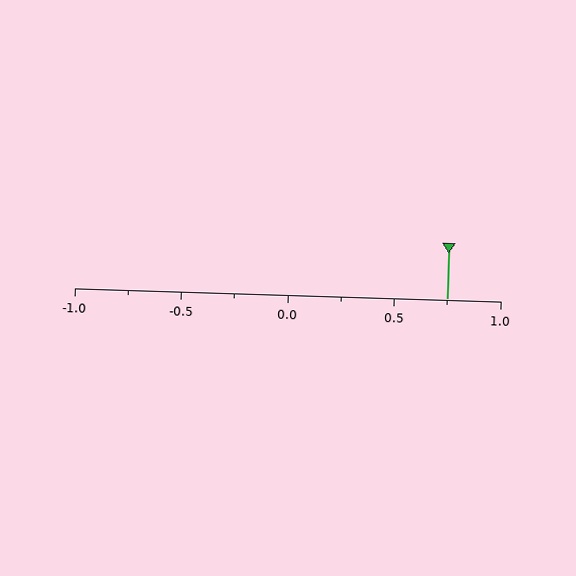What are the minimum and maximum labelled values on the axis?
The axis runs from -1.0 to 1.0.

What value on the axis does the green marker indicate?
The marker indicates approximately 0.75.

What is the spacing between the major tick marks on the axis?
The major ticks are spaced 0.5 apart.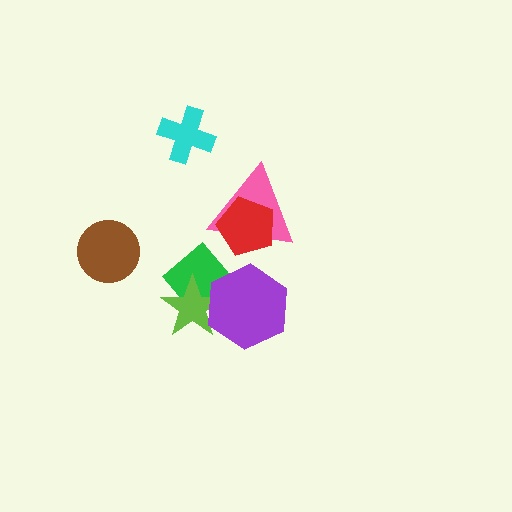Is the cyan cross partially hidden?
No, no other shape covers it.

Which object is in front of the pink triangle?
The red pentagon is in front of the pink triangle.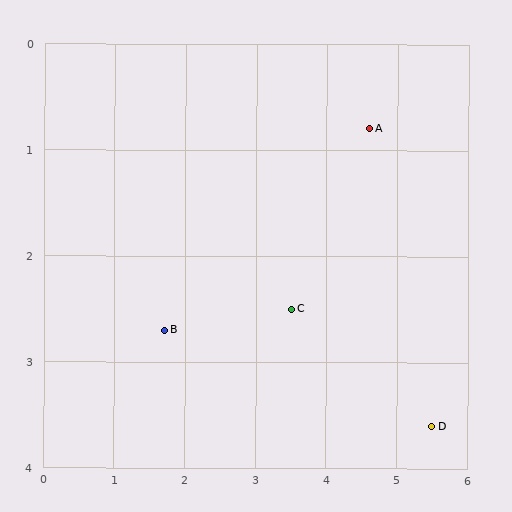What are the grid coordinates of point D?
Point D is at approximately (5.5, 3.6).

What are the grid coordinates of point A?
Point A is at approximately (4.6, 0.8).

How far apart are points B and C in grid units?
Points B and C are about 1.8 grid units apart.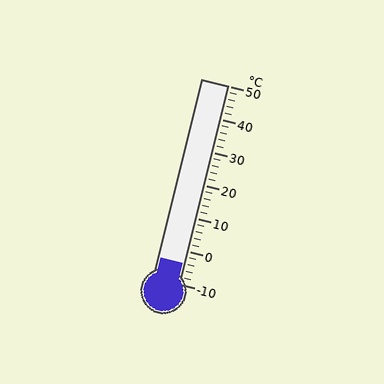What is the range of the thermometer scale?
The thermometer scale ranges from -10°C to 50°C.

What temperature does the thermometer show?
The thermometer shows approximately -4°C.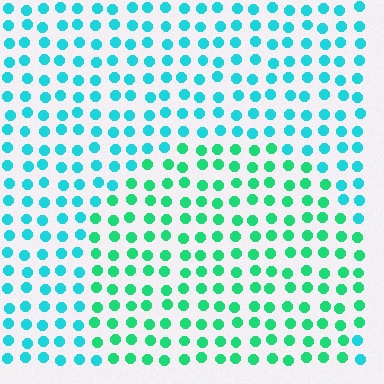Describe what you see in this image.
The image is filled with small cyan elements in a uniform arrangement. A circle-shaped region is visible where the elements are tinted to a slightly different hue, forming a subtle color boundary.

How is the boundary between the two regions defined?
The boundary is defined purely by a slight shift in hue (about 33 degrees). Spacing, size, and orientation are identical on both sides.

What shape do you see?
I see a circle.